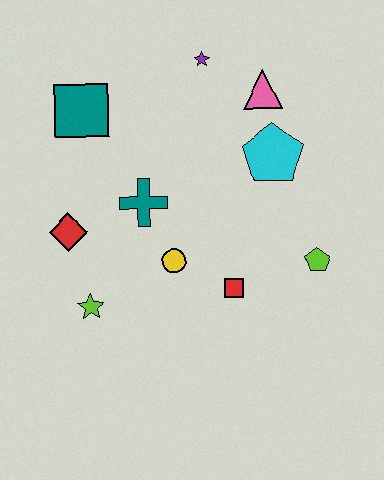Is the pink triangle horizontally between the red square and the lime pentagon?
Yes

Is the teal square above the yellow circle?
Yes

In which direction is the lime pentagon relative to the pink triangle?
The lime pentagon is below the pink triangle.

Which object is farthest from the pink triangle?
The lime star is farthest from the pink triangle.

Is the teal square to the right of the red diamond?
Yes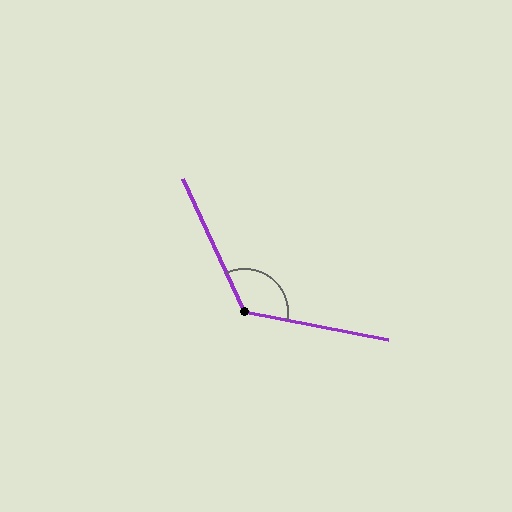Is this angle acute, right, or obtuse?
It is obtuse.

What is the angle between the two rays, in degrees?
Approximately 126 degrees.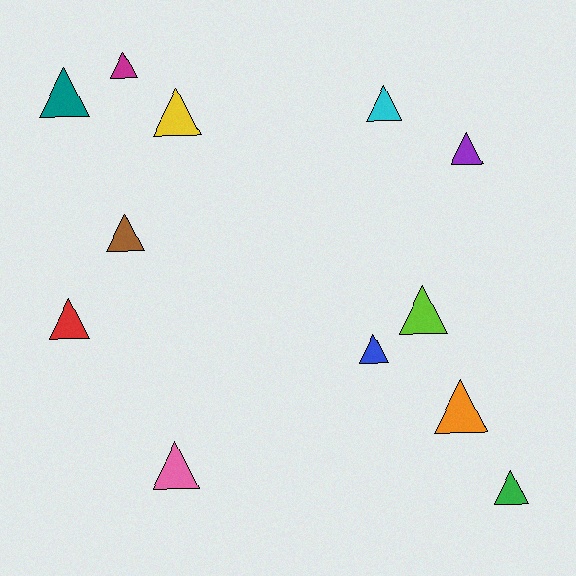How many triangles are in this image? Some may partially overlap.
There are 12 triangles.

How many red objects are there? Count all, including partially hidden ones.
There is 1 red object.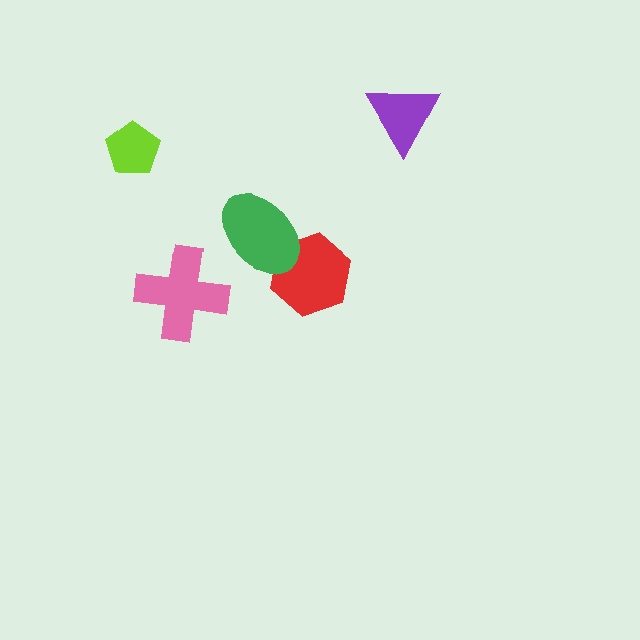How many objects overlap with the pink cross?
0 objects overlap with the pink cross.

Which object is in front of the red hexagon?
The green ellipse is in front of the red hexagon.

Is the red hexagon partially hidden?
Yes, it is partially covered by another shape.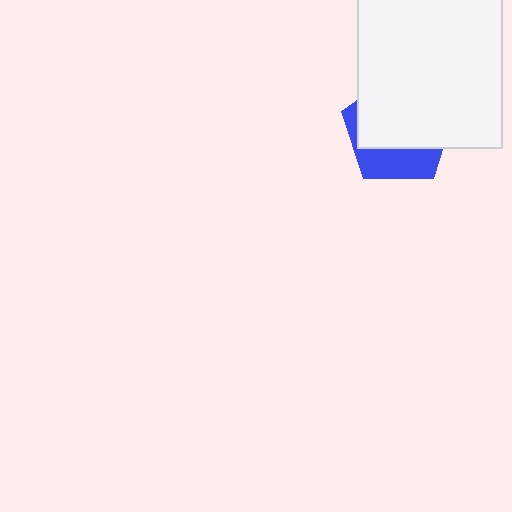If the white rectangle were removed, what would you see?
You would see the complete blue pentagon.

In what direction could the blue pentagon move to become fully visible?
The blue pentagon could move down. That would shift it out from behind the white rectangle entirely.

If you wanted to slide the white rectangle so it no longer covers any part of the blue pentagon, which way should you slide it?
Slide it up — that is the most direct way to separate the two shapes.